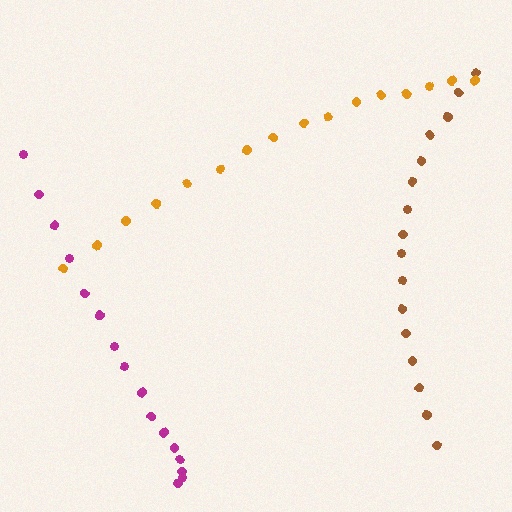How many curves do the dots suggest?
There are 3 distinct paths.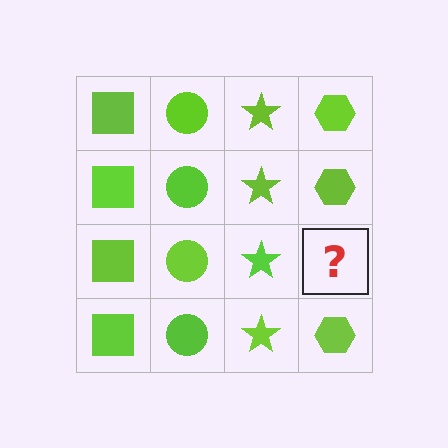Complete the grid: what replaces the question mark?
The question mark should be replaced with a lime hexagon.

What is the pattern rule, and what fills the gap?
The rule is that each column has a consistent shape. The gap should be filled with a lime hexagon.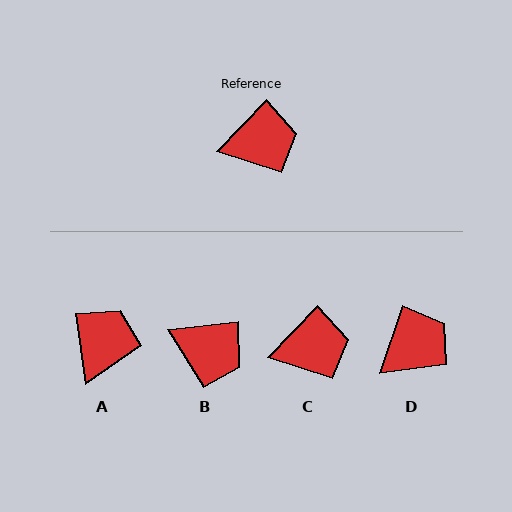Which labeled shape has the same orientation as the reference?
C.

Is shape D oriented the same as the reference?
No, it is off by about 25 degrees.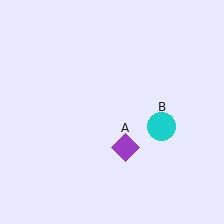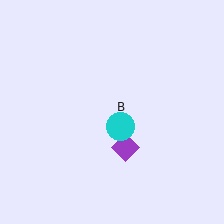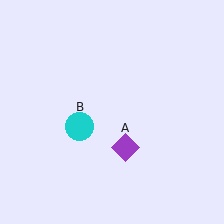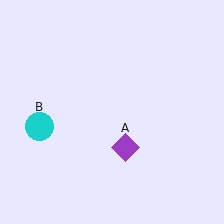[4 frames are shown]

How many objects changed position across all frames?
1 object changed position: cyan circle (object B).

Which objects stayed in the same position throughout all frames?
Purple diamond (object A) remained stationary.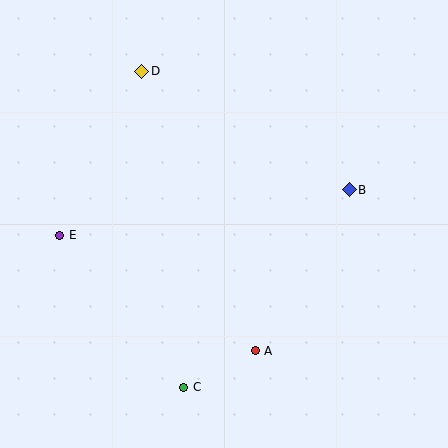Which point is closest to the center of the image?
Point B at (349, 190) is closest to the center.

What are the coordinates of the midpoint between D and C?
The midpoint between D and C is at (163, 229).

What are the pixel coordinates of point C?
Point C is at (184, 387).